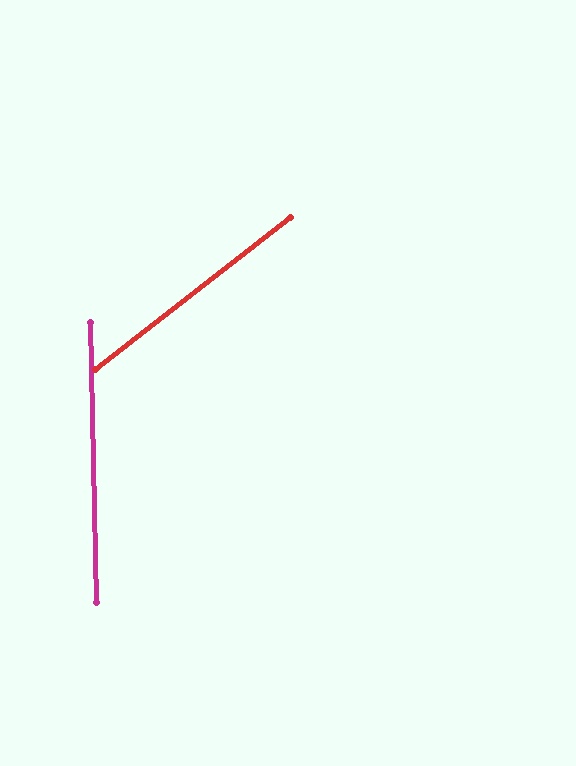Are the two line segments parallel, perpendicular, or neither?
Neither parallel nor perpendicular — they differ by about 53°.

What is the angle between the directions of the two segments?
Approximately 53 degrees.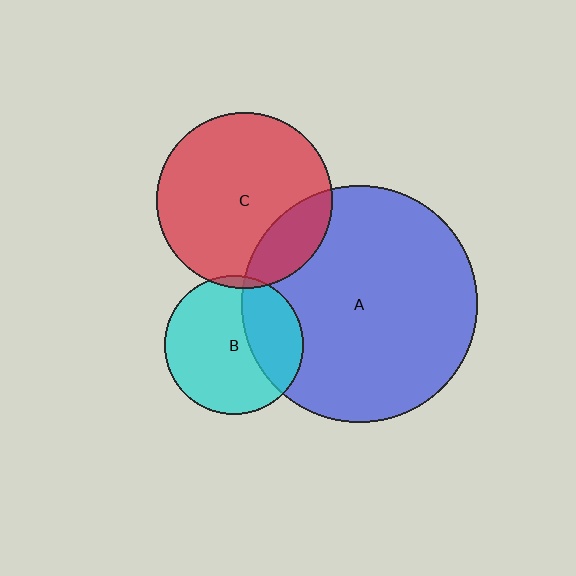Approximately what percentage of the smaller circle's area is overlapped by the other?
Approximately 5%.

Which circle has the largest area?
Circle A (blue).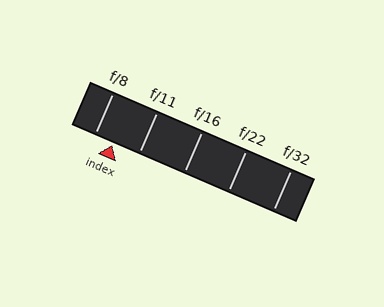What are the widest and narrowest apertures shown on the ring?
The widest aperture shown is f/8 and the narrowest is f/32.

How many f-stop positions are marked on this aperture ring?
There are 5 f-stop positions marked.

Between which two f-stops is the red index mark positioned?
The index mark is between f/8 and f/11.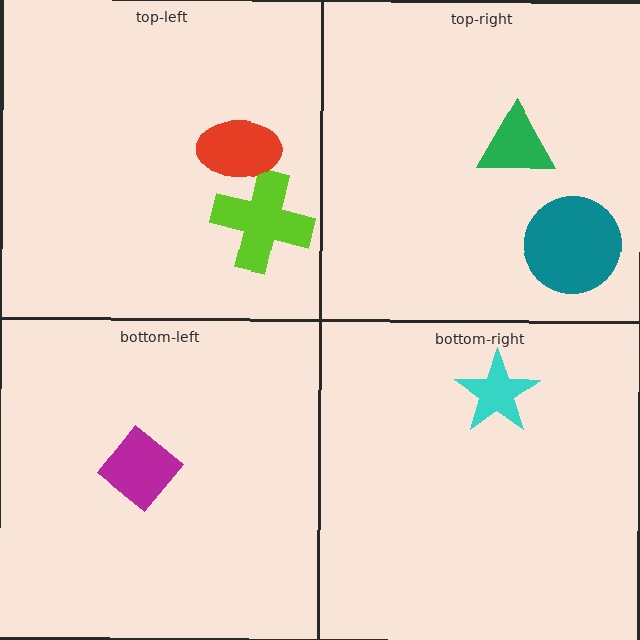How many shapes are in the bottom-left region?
1.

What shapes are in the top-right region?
The green triangle, the teal circle.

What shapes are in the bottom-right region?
The cyan star.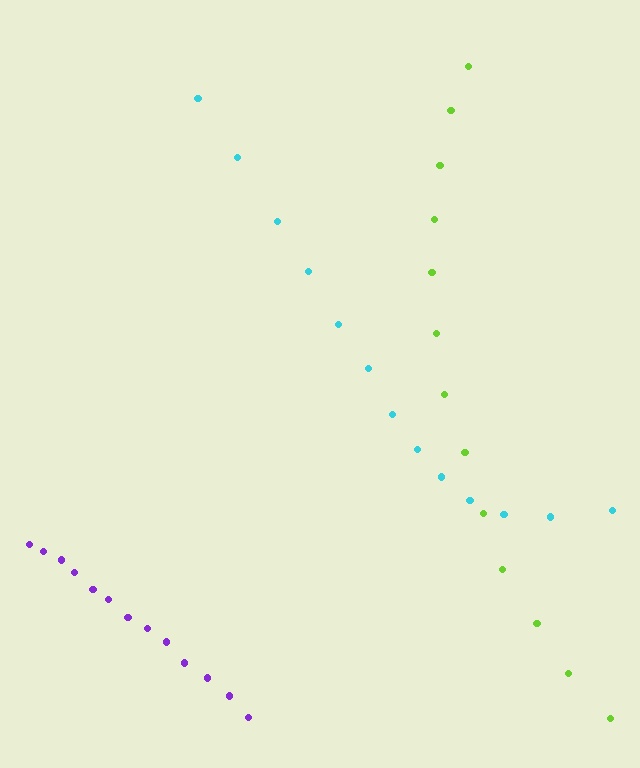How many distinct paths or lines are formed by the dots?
There are 3 distinct paths.